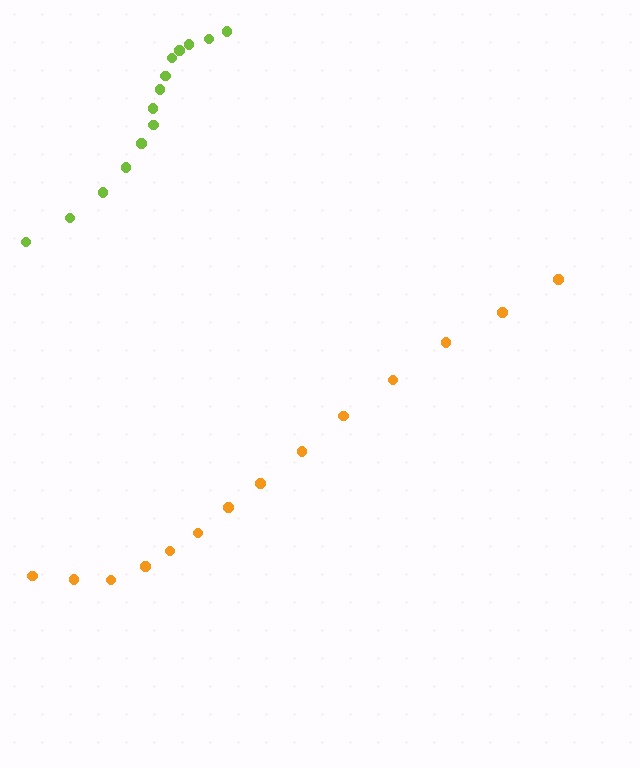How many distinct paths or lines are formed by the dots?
There are 2 distinct paths.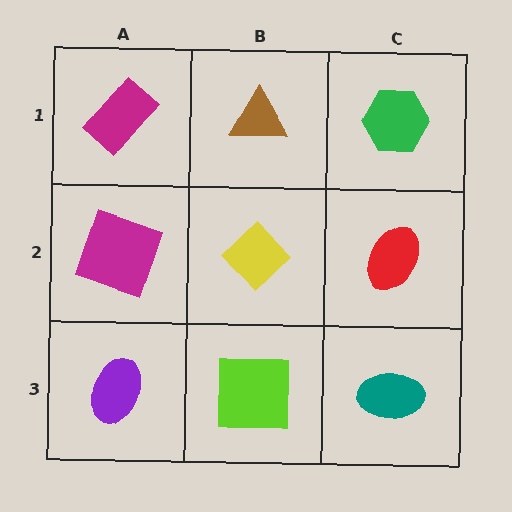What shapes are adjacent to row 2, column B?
A brown triangle (row 1, column B), a lime square (row 3, column B), a magenta square (row 2, column A), a red ellipse (row 2, column C).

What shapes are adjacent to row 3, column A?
A magenta square (row 2, column A), a lime square (row 3, column B).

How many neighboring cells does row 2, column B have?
4.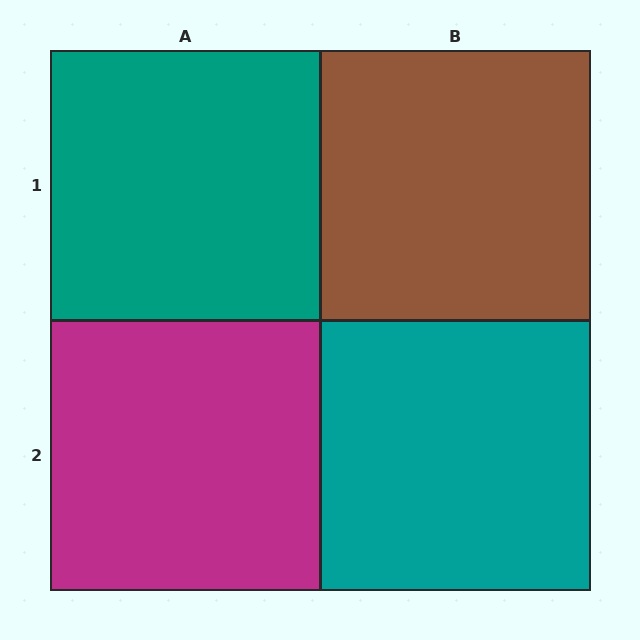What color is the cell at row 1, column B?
Brown.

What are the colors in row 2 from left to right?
Magenta, teal.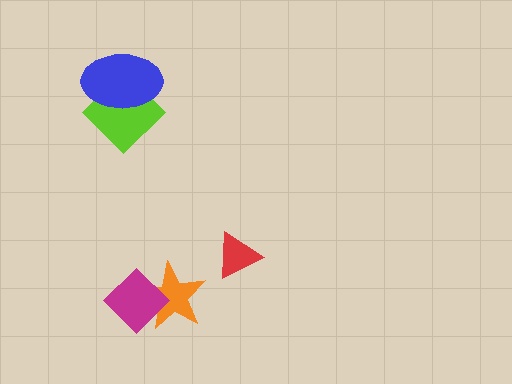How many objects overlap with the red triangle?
0 objects overlap with the red triangle.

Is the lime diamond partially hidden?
Yes, it is partially covered by another shape.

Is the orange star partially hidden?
Yes, it is partially covered by another shape.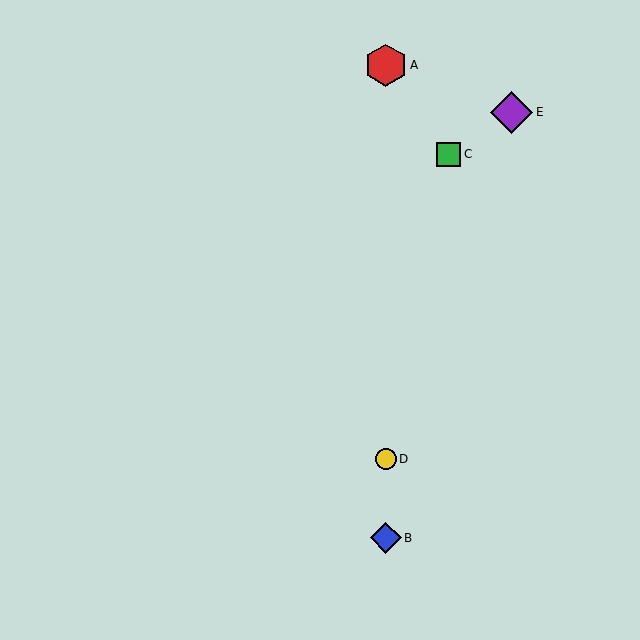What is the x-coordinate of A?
Object A is at x≈386.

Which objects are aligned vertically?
Objects A, B, D are aligned vertically.